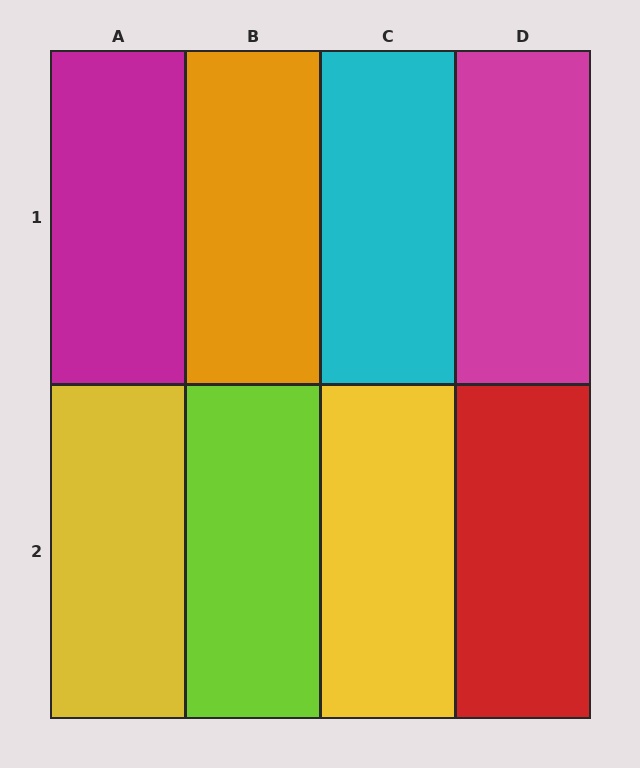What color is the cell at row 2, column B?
Lime.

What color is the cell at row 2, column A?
Yellow.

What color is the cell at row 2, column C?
Yellow.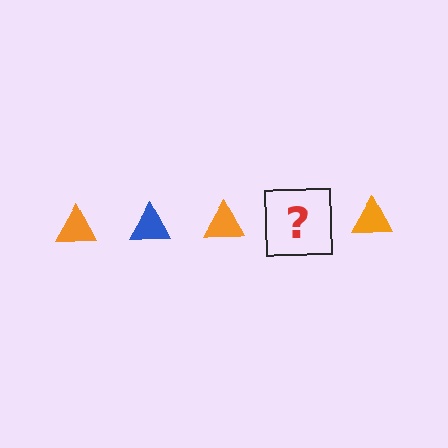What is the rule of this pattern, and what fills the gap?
The rule is that the pattern cycles through orange, blue triangles. The gap should be filled with a blue triangle.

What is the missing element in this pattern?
The missing element is a blue triangle.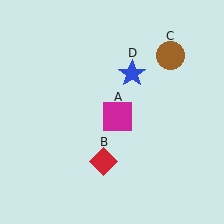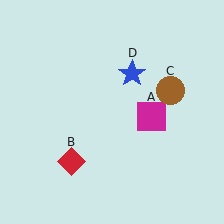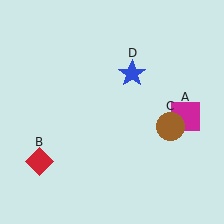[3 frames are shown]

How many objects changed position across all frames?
3 objects changed position: magenta square (object A), red diamond (object B), brown circle (object C).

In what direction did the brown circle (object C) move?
The brown circle (object C) moved down.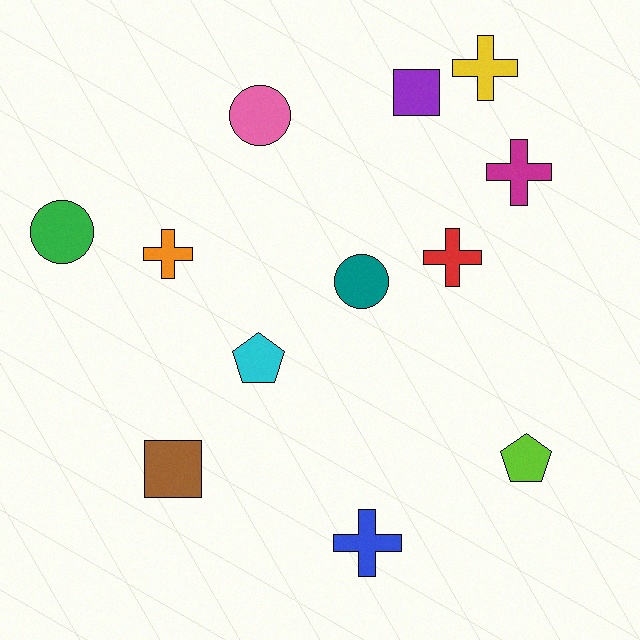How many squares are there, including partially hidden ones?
There are 2 squares.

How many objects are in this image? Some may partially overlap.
There are 12 objects.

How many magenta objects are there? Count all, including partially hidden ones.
There is 1 magenta object.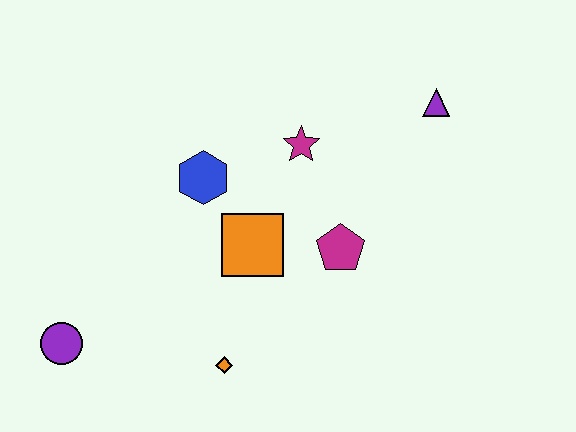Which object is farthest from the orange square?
The purple triangle is farthest from the orange square.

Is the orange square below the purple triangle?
Yes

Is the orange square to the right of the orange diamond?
Yes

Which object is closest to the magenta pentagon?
The orange square is closest to the magenta pentagon.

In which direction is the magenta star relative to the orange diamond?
The magenta star is above the orange diamond.